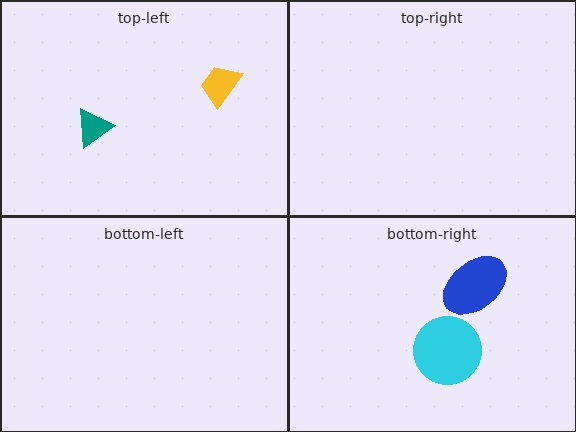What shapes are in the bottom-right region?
The blue ellipse, the cyan circle.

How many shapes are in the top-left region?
2.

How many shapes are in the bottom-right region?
2.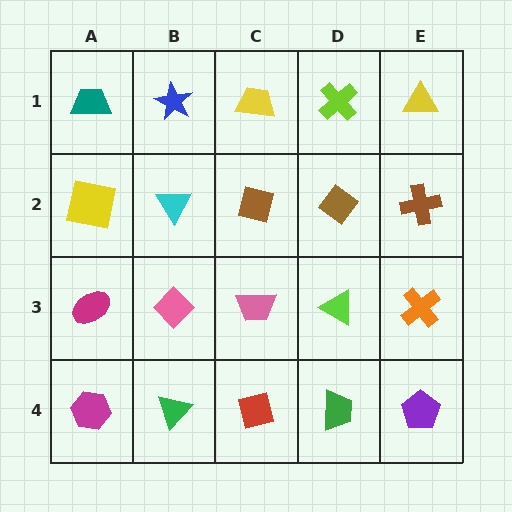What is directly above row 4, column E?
An orange cross.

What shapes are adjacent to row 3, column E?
A brown cross (row 2, column E), a purple pentagon (row 4, column E), a lime triangle (row 3, column D).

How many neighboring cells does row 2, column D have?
4.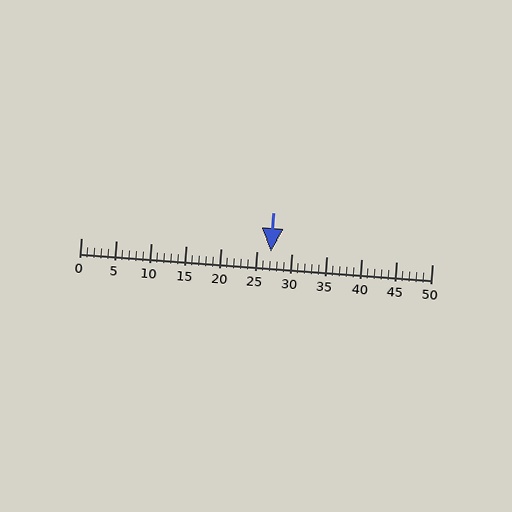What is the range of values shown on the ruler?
The ruler shows values from 0 to 50.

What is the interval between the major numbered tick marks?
The major tick marks are spaced 5 units apart.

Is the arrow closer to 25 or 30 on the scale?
The arrow is closer to 25.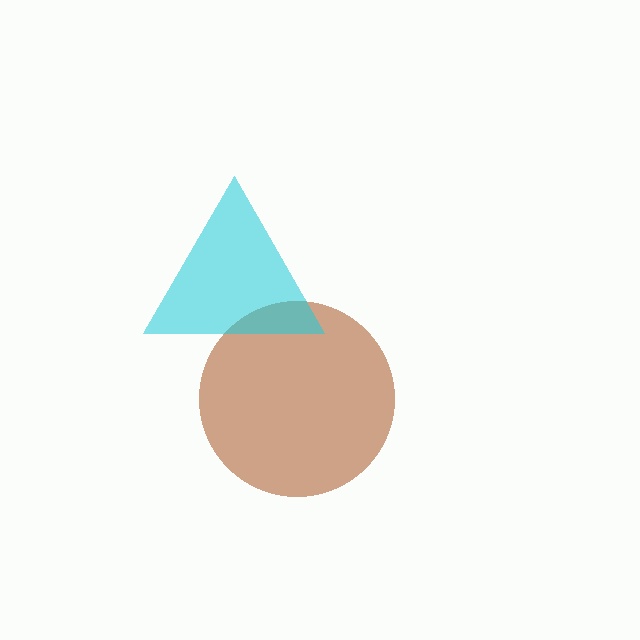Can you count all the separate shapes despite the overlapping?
Yes, there are 2 separate shapes.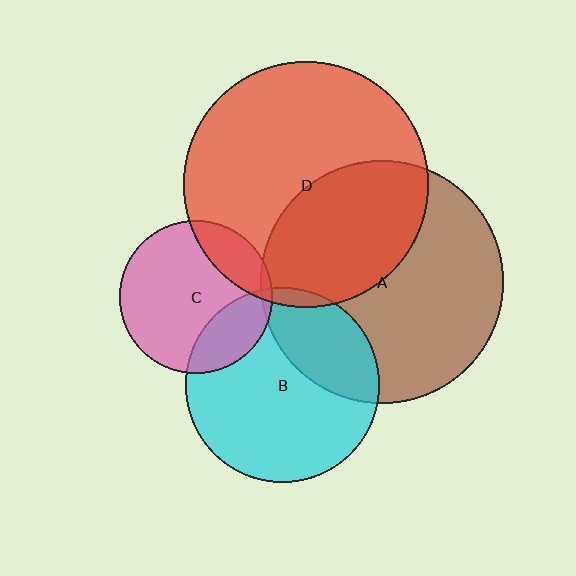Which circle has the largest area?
Circle D (red).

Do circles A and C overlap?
Yes.